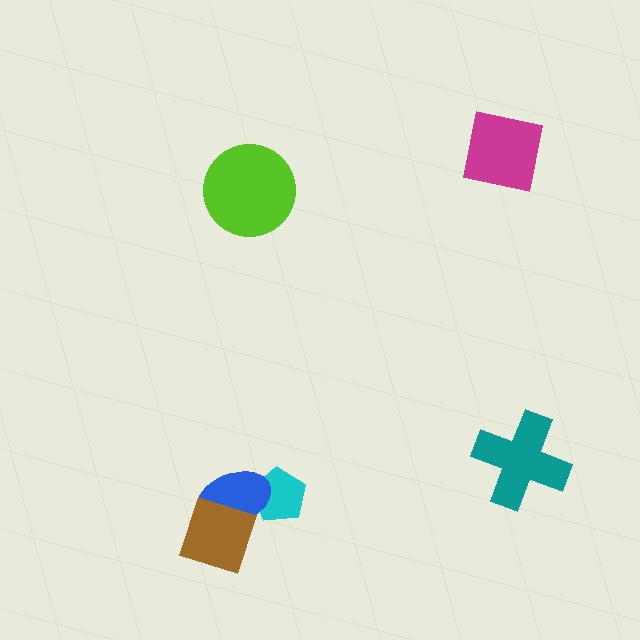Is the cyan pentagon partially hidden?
Yes, it is partially covered by another shape.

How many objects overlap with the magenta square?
0 objects overlap with the magenta square.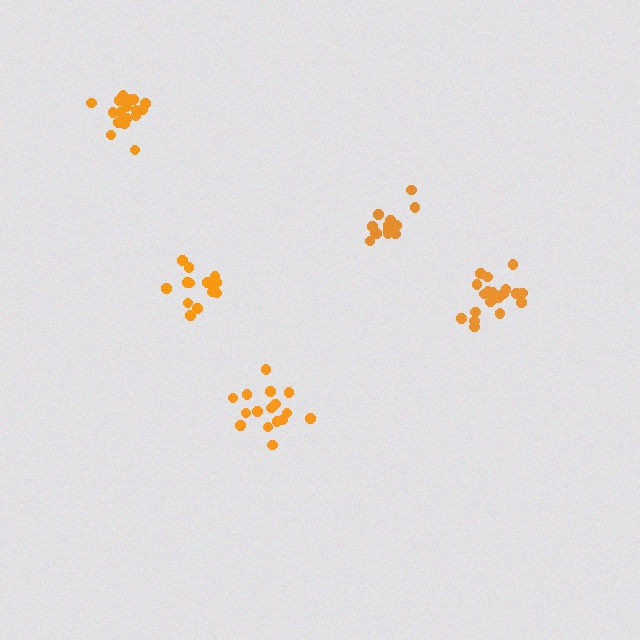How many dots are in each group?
Group 1: 17 dots, Group 2: 14 dots, Group 3: 15 dots, Group 4: 20 dots, Group 5: 16 dots (82 total).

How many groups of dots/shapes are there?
There are 5 groups.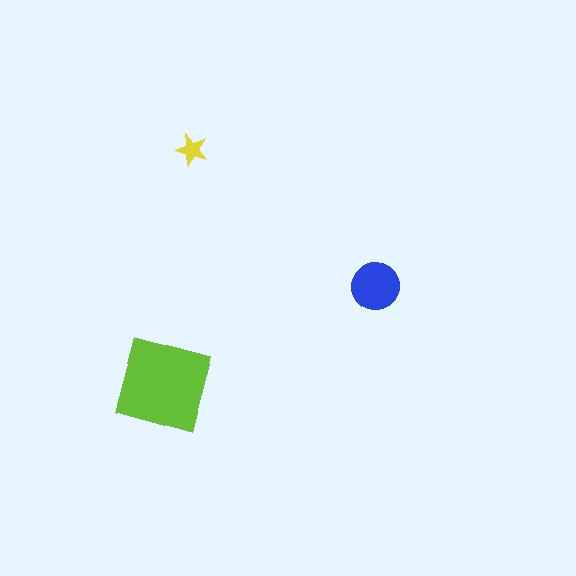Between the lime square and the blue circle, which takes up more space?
The lime square.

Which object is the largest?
The lime square.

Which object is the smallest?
The yellow star.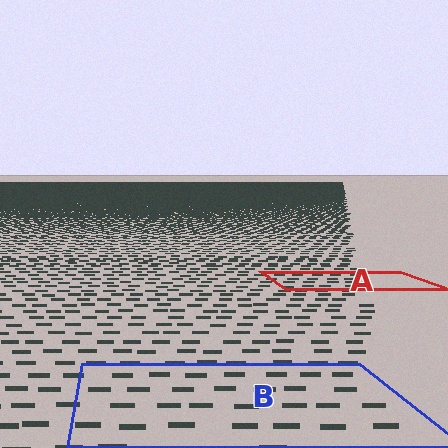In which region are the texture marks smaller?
The texture marks are smaller in region A, because it is farther away.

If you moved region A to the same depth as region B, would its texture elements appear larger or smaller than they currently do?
They would appear larger. At a closer depth, the same texture elements are projected at a bigger on-screen size.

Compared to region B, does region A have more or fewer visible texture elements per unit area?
Region A has more texture elements per unit area — they are packed more densely because it is farther away.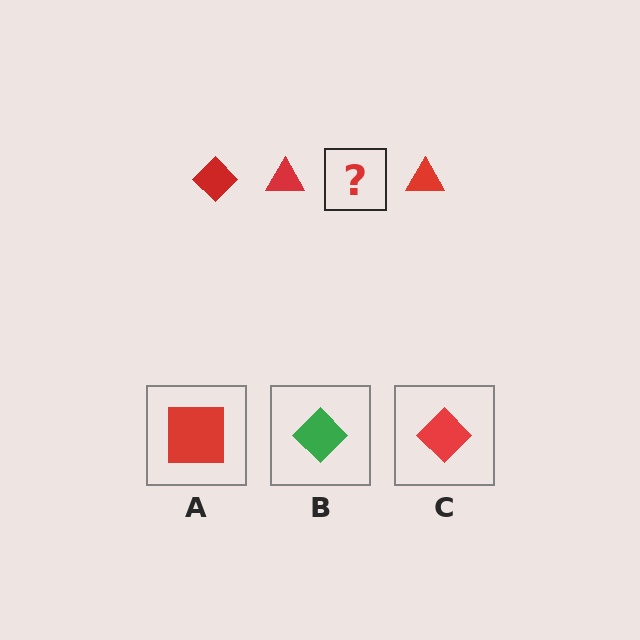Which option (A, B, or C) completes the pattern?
C.